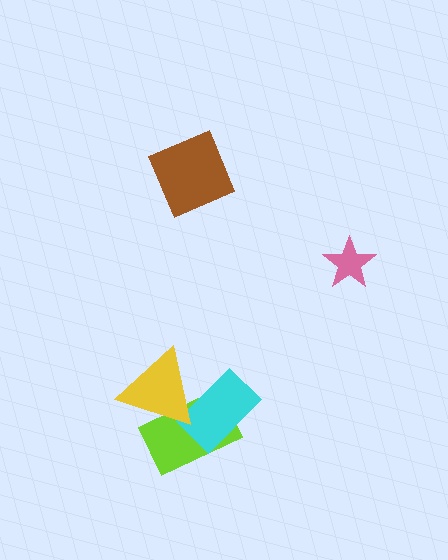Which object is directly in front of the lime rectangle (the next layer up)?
The cyan rectangle is directly in front of the lime rectangle.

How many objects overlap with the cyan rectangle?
2 objects overlap with the cyan rectangle.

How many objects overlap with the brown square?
0 objects overlap with the brown square.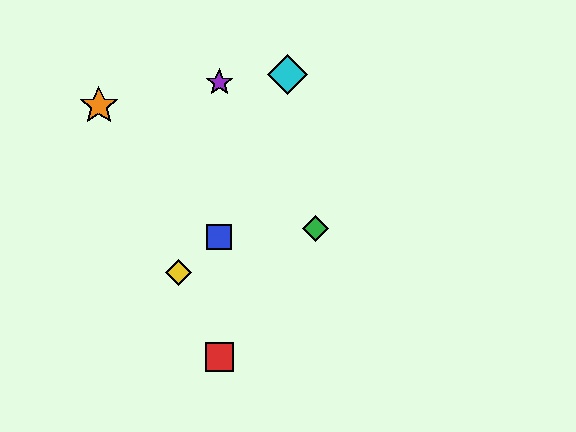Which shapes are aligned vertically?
The red square, the blue square, the purple star are aligned vertically.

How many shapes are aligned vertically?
3 shapes (the red square, the blue square, the purple star) are aligned vertically.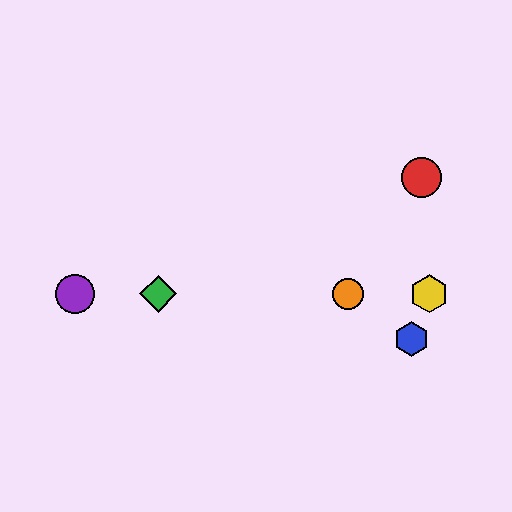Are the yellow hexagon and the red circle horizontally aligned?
No, the yellow hexagon is at y≈294 and the red circle is at y≈177.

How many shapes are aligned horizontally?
4 shapes (the green diamond, the yellow hexagon, the purple circle, the orange circle) are aligned horizontally.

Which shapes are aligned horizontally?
The green diamond, the yellow hexagon, the purple circle, the orange circle are aligned horizontally.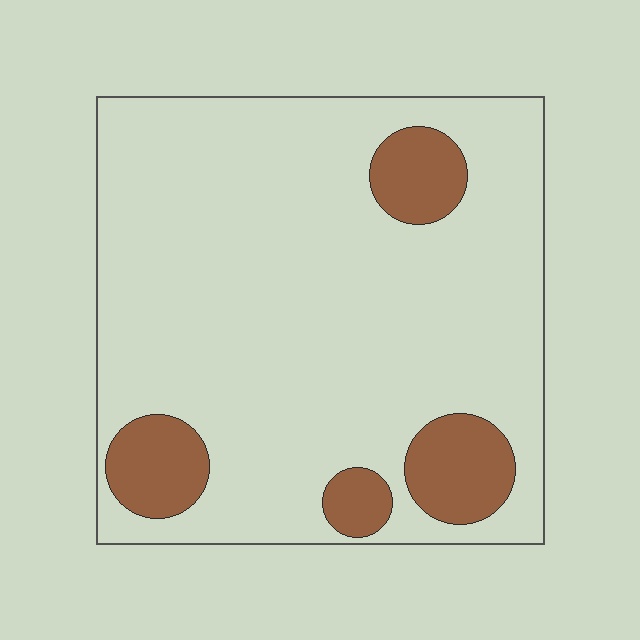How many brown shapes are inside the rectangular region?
4.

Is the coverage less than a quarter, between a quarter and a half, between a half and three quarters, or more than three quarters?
Less than a quarter.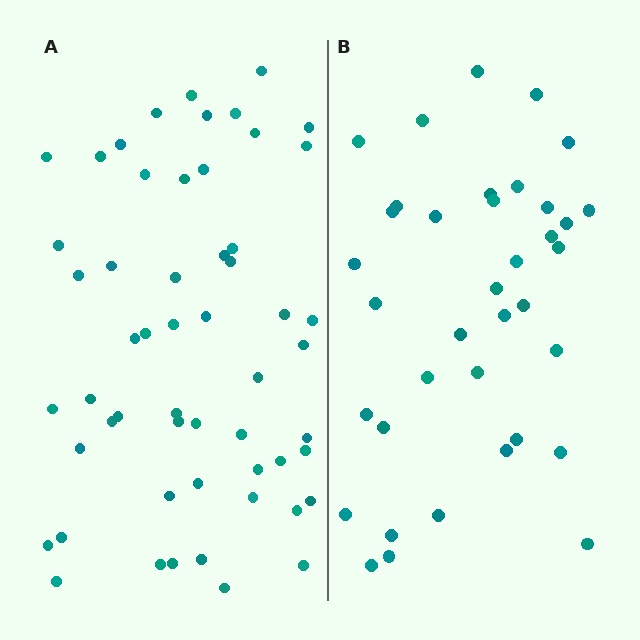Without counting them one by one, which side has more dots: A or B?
Region A (the left region) has more dots.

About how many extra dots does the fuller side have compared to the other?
Region A has approximately 20 more dots than region B.